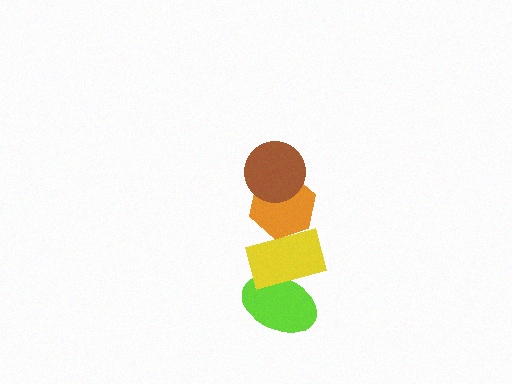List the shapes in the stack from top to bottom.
From top to bottom: the brown circle, the orange hexagon, the yellow rectangle, the lime ellipse.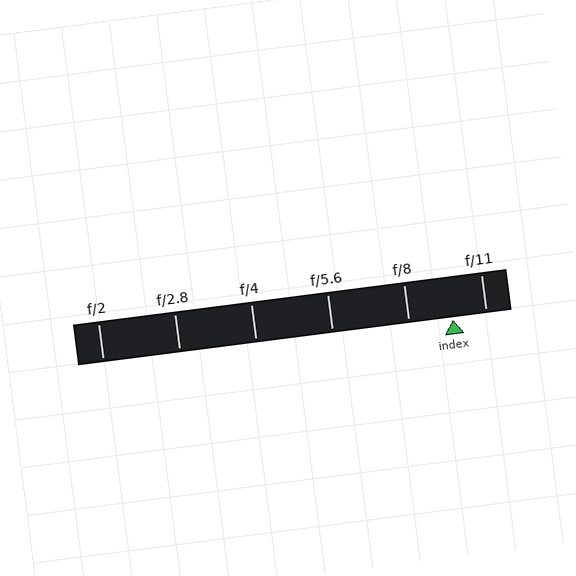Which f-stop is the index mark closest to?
The index mark is closest to f/11.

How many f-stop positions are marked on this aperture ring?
There are 6 f-stop positions marked.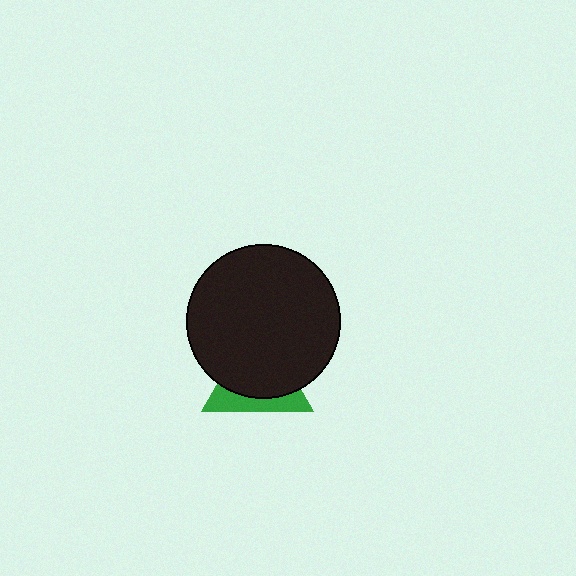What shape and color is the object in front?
The object in front is a black circle.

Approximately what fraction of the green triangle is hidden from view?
Roughly 68% of the green triangle is hidden behind the black circle.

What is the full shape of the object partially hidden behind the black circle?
The partially hidden object is a green triangle.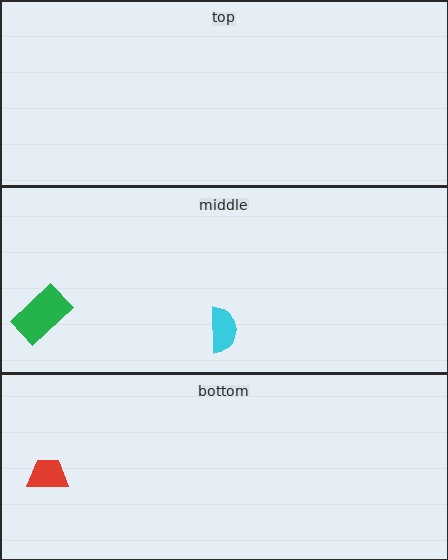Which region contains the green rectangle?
The middle region.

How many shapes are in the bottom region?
1.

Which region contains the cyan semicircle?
The middle region.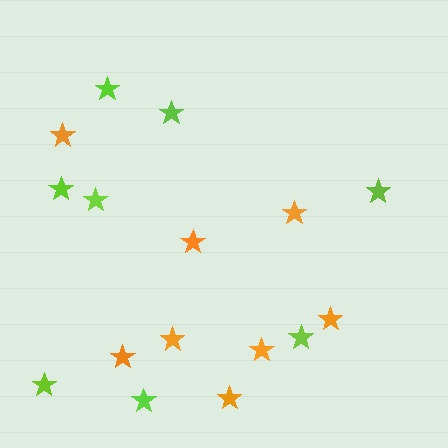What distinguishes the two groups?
There are 2 groups: one group of orange stars (8) and one group of lime stars (8).